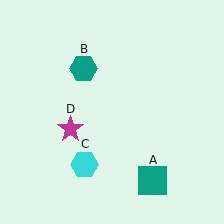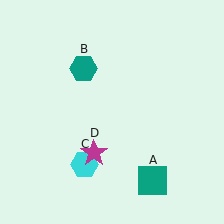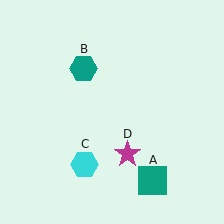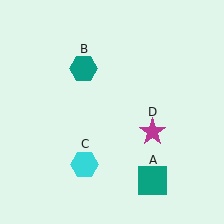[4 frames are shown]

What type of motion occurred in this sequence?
The magenta star (object D) rotated counterclockwise around the center of the scene.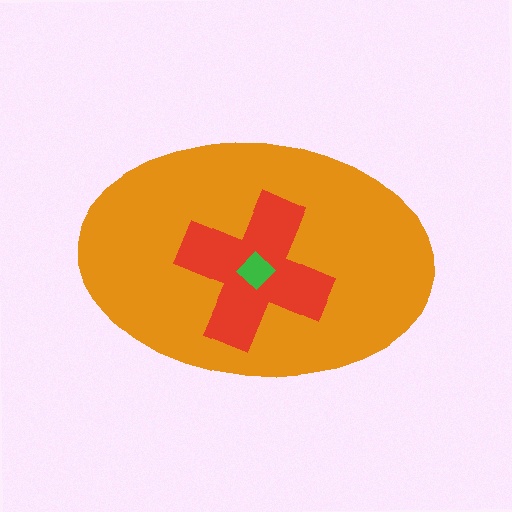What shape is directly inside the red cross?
The green diamond.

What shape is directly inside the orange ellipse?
The red cross.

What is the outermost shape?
The orange ellipse.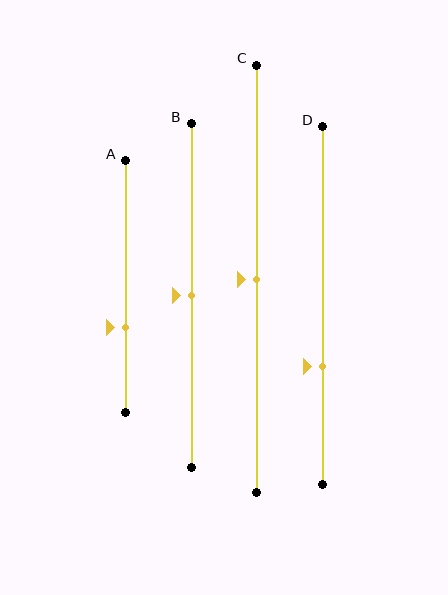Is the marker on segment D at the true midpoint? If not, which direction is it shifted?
No, the marker on segment D is shifted downward by about 17% of the segment length.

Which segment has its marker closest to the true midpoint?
Segment B has its marker closest to the true midpoint.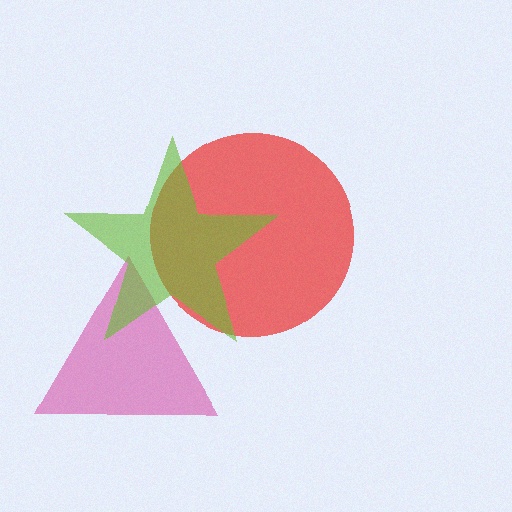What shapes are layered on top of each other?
The layered shapes are: a magenta triangle, a red circle, a lime star.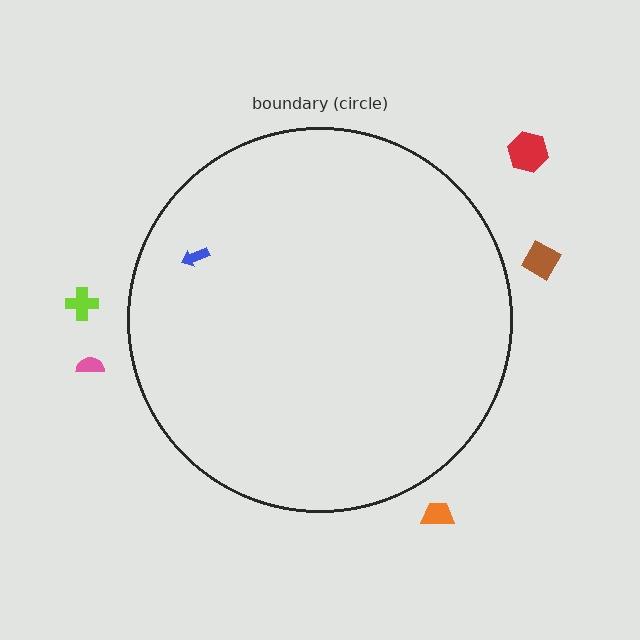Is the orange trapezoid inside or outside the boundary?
Outside.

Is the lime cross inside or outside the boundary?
Outside.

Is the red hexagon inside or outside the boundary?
Outside.